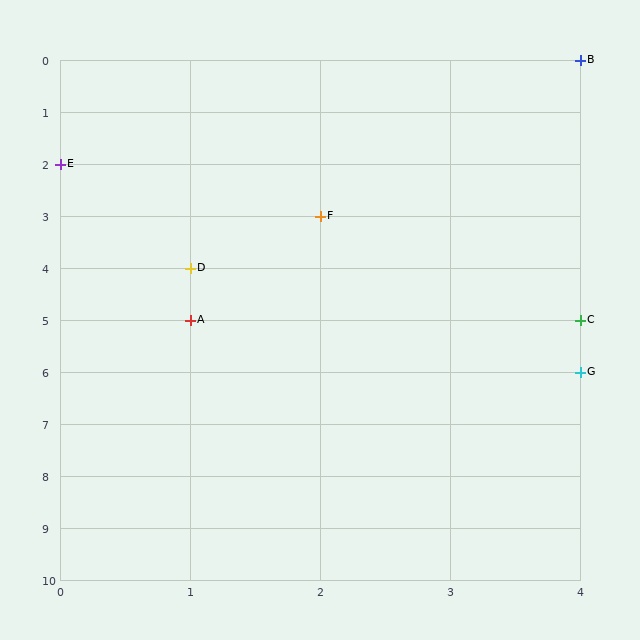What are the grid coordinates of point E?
Point E is at grid coordinates (0, 2).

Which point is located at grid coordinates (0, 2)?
Point E is at (0, 2).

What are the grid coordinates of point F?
Point F is at grid coordinates (2, 3).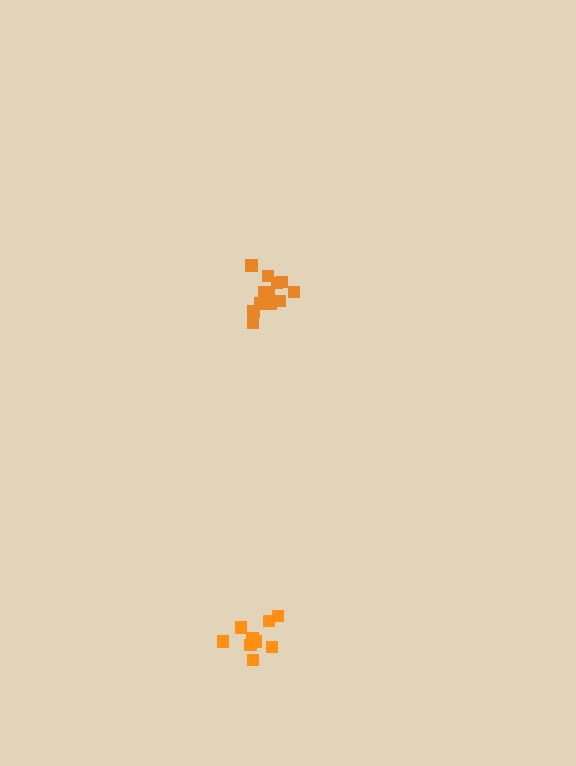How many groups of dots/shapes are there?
There are 2 groups.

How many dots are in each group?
Group 1: 9 dots, Group 2: 12 dots (21 total).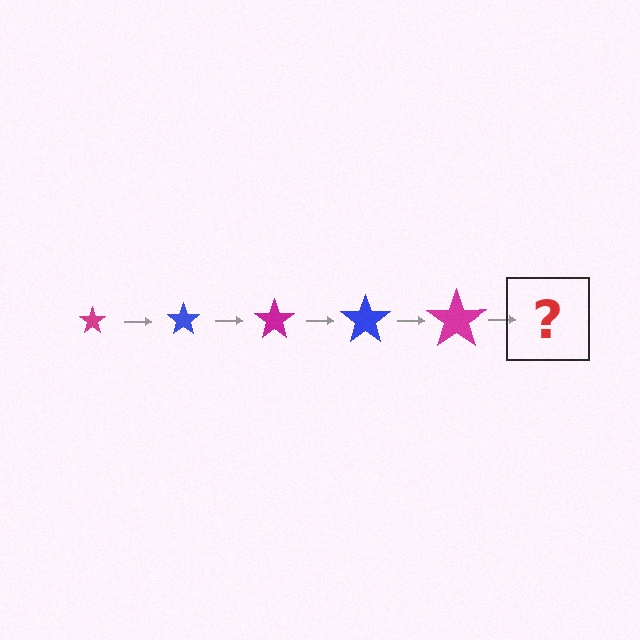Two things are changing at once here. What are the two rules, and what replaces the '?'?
The two rules are that the star grows larger each step and the color cycles through magenta and blue. The '?' should be a blue star, larger than the previous one.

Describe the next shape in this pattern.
It should be a blue star, larger than the previous one.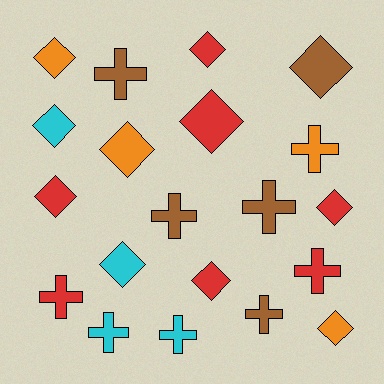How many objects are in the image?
There are 20 objects.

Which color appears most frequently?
Red, with 7 objects.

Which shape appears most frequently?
Diamond, with 11 objects.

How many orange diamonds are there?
There are 3 orange diamonds.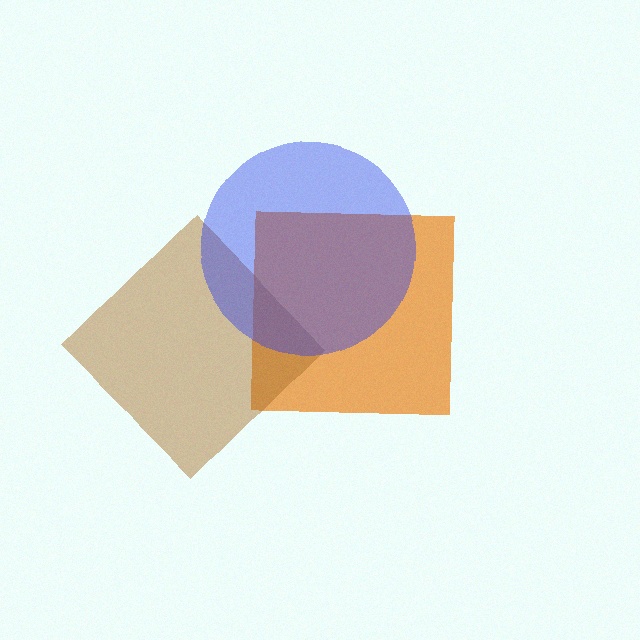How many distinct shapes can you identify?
There are 3 distinct shapes: an orange square, a brown diamond, a blue circle.